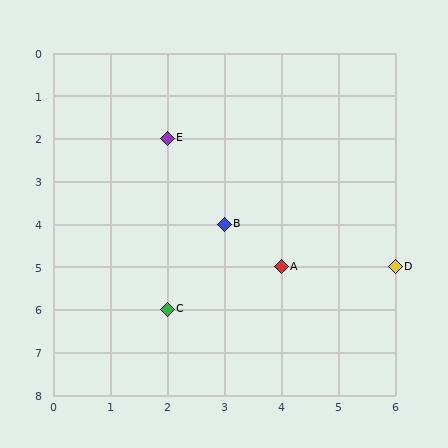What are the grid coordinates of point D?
Point D is at grid coordinates (6, 5).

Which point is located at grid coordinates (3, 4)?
Point B is at (3, 4).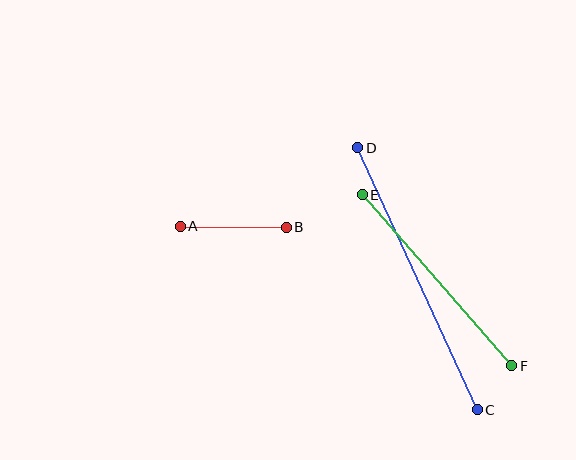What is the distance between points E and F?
The distance is approximately 227 pixels.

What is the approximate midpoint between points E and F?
The midpoint is at approximately (437, 280) pixels.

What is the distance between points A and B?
The distance is approximately 106 pixels.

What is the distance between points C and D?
The distance is approximately 288 pixels.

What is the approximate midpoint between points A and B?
The midpoint is at approximately (233, 227) pixels.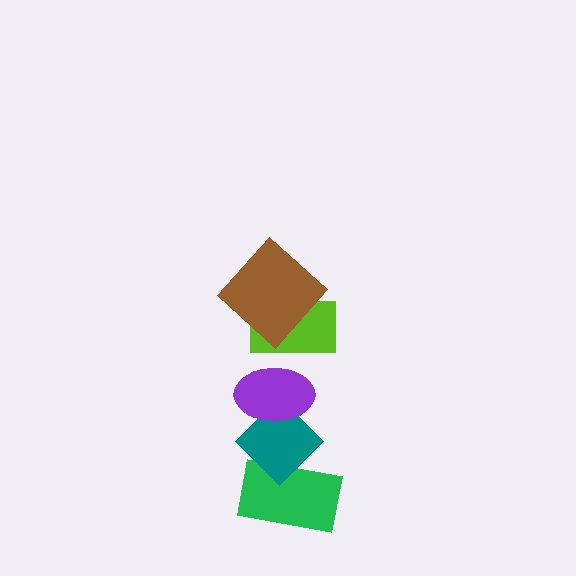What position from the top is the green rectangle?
The green rectangle is 5th from the top.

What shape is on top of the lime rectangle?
The brown diamond is on top of the lime rectangle.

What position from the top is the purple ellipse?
The purple ellipse is 3rd from the top.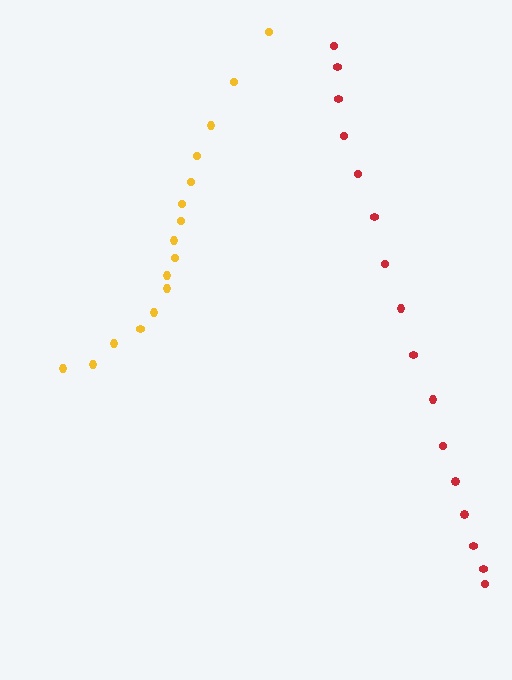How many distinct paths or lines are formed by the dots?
There are 2 distinct paths.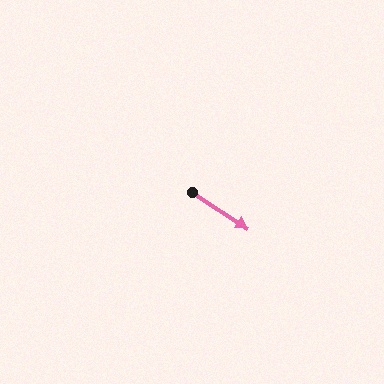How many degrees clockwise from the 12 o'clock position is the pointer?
Approximately 123 degrees.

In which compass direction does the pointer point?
Southeast.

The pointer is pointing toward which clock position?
Roughly 4 o'clock.